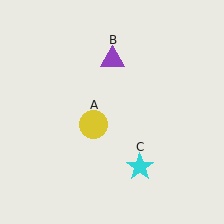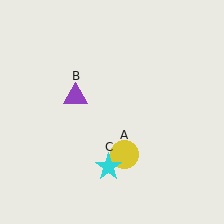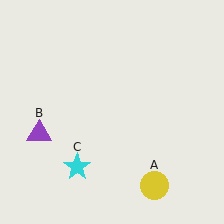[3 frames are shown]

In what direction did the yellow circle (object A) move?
The yellow circle (object A) moved down and to the right.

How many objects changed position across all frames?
3 objects changed position: yellow circle (object A), purple triangle (object B), cyan star (object C).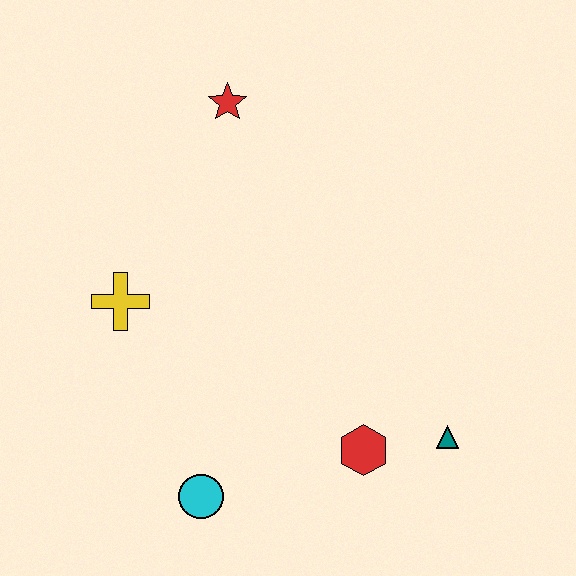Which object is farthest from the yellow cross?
The teal triangle is farthest from the yellow cross.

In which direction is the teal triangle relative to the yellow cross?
The teal triangle is to the right of the yellow cross.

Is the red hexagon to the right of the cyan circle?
Yes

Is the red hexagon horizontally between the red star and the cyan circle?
No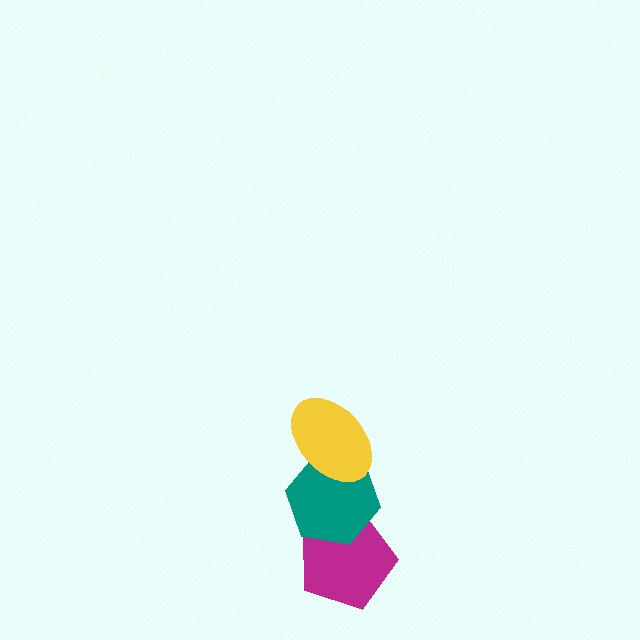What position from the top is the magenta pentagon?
The magenta pentagon is 3rd from the top.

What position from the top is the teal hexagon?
The teal hexagon is 2nd from the top.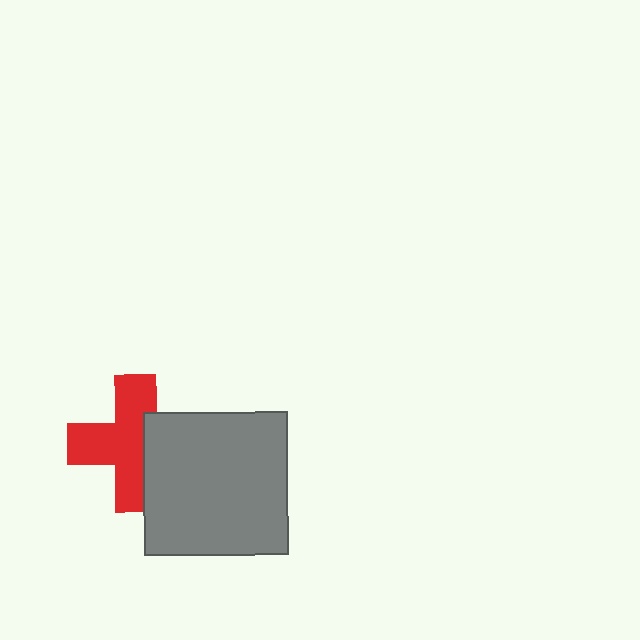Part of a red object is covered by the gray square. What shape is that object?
It is a cross.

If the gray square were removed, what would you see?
You would see the complete red cross.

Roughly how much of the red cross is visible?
Most of it is visible (roughly 65%).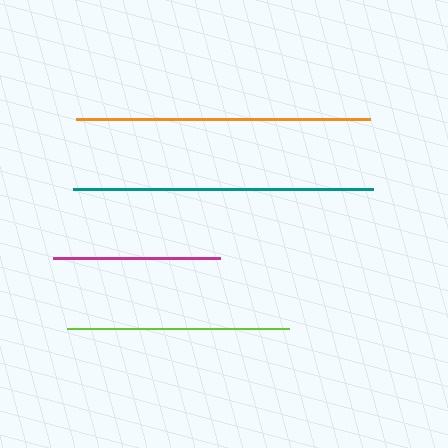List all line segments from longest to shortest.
From longest to shortest: teal, orange, lime, magenta.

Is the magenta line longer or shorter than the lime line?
The lime line is longer than the magenta line.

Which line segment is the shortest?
The magenta line is the shortest at approximately 167 pixels.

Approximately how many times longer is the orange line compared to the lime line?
The orange line is approximately 1.3 times the length of the lime line.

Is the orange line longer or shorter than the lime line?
The orange line is longer than the lime line.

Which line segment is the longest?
The teal line is the longest at approximately 300 pixels.